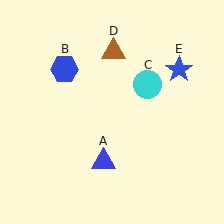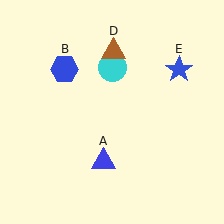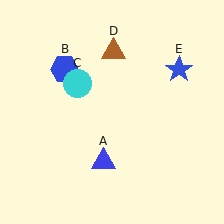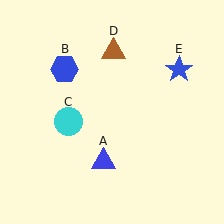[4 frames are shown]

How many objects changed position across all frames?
1 object changed position: cyan circle (object C).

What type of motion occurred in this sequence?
The cyan circle (object C) rotated counterclockwise around the center of the scene.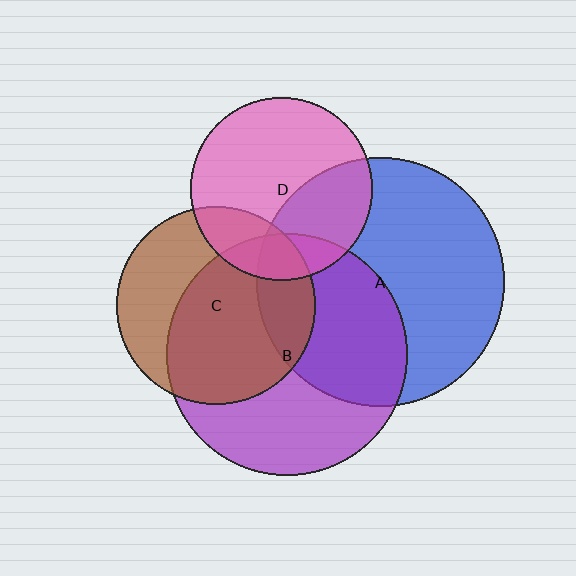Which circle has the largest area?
Circle A (blue).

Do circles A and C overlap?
Yes.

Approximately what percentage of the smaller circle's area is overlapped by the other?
Approximately 20%.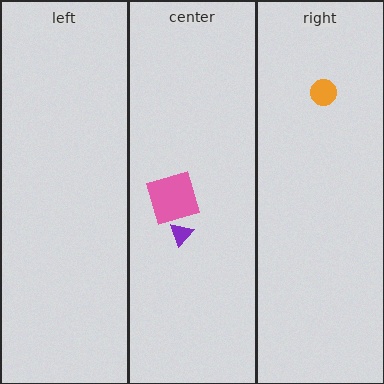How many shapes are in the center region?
2.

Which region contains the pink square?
The center region.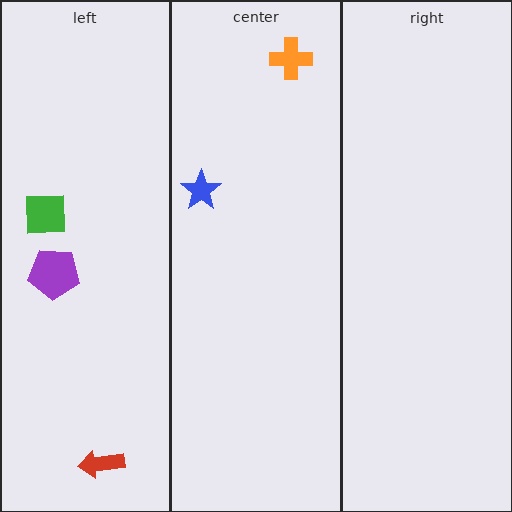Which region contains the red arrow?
The left region.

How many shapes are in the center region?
2.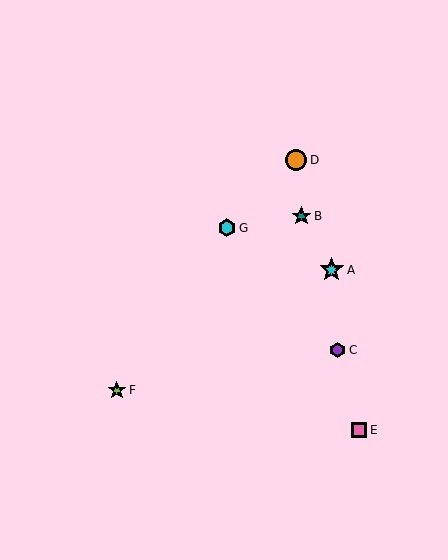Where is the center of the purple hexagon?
The center of the purple hexagon is at (338, 350).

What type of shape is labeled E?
Shape E is a pink square.